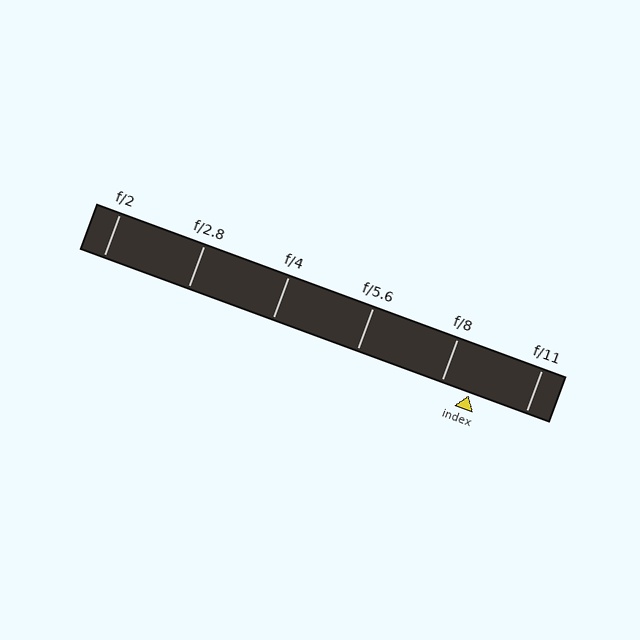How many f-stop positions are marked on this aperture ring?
There are 6 f-stop positions marked.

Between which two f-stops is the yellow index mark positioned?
The index mark is between f/8 and f/11.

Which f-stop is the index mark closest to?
The index mark is closest to f/8.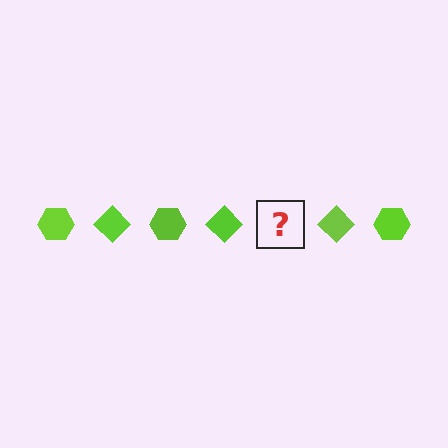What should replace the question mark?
The question mark should be replaced with a lime hexagon.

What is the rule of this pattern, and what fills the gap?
The rule is that the pattern cycles through hexagon, diamond shapes in lime. The gap should be filled with a lime hexagon.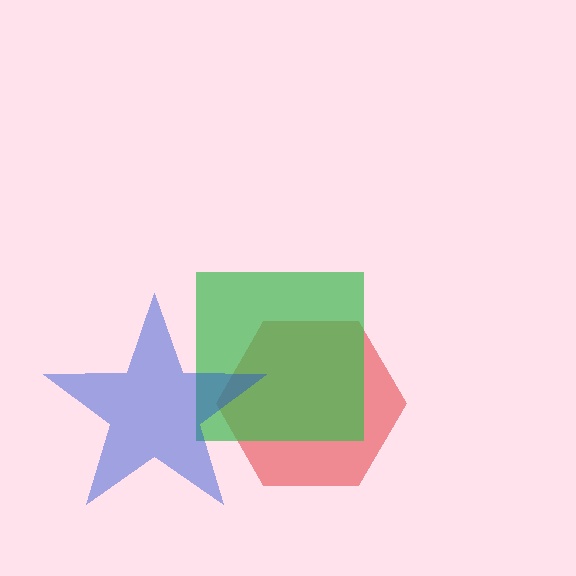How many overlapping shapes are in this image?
There are 3 overlapping shapes in the image.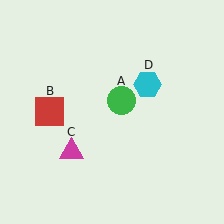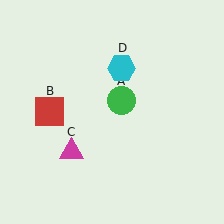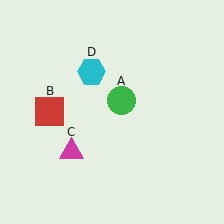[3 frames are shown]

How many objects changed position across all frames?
1 object changed position: cyan hexagon (object D).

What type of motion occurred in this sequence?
The cyan hexagon (object D) rotated counterclockwise around the center of the scene.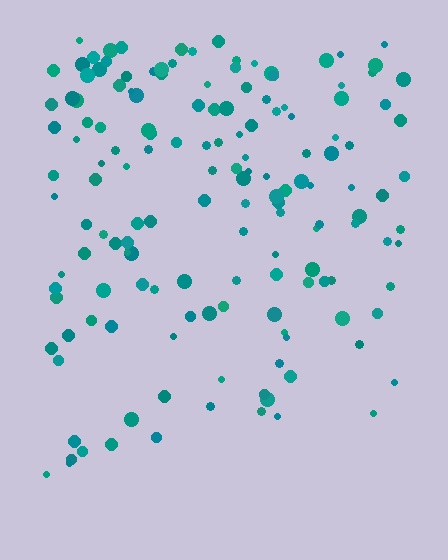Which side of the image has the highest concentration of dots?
The top.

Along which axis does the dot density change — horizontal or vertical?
Vertical.